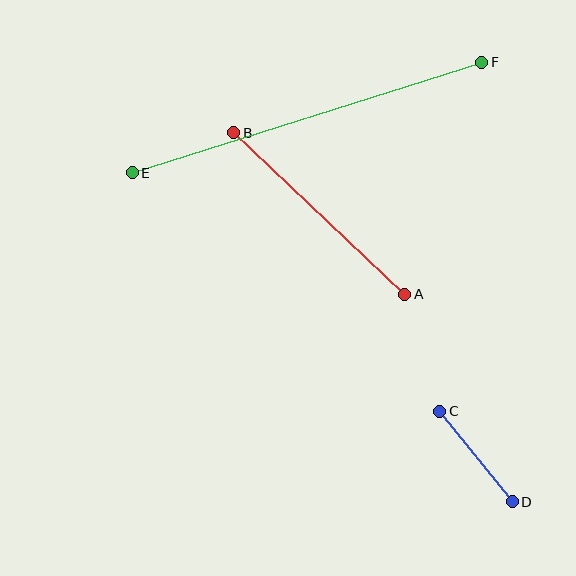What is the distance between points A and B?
The distance is approximately 235 pixels.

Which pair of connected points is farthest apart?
Points E and F are farthest apart.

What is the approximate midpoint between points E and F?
The midpoint is at approximately (307, 117) pixels.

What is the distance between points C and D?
The distance is approximately 116 pixels.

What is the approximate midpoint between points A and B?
The midpoint is at approximately (319, 213) pixels.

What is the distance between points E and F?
The distance is approximately 367 pixels.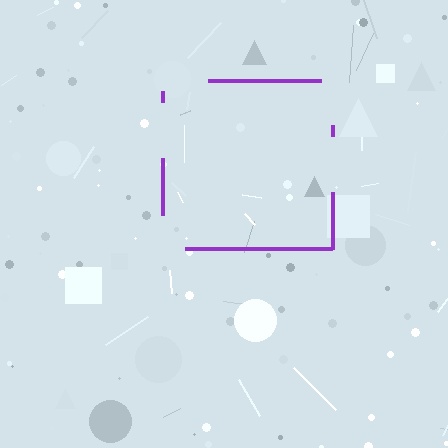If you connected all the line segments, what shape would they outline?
They would outline a square.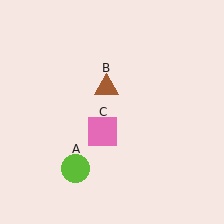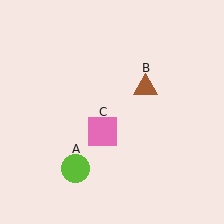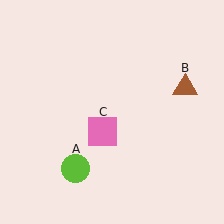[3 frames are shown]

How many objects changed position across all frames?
1 object changed position: brown triangle (object B).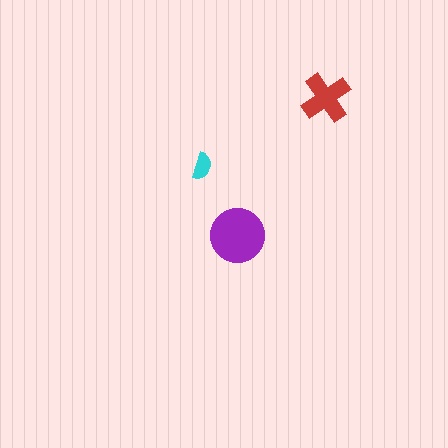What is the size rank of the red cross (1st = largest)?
2nd.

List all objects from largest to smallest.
The purple circle, the red cross, the cyan semicircle.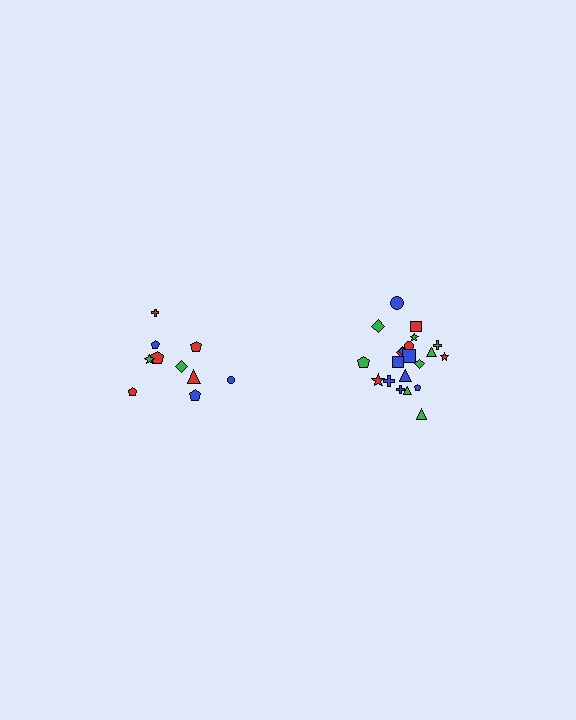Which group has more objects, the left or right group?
The right group.